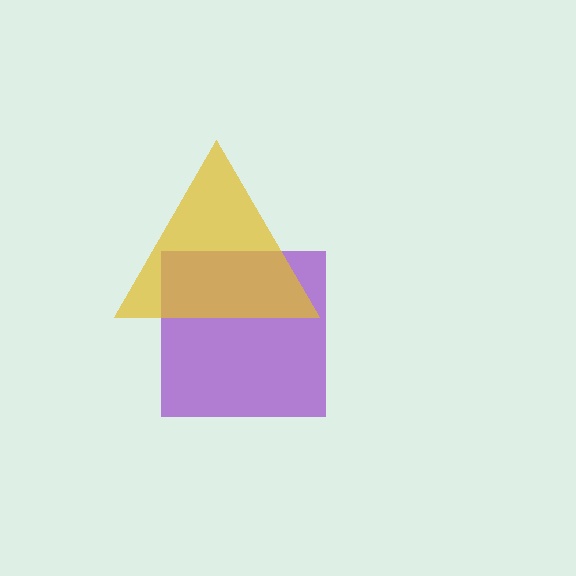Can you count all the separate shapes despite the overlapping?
Yes, there are 2 separate shapes.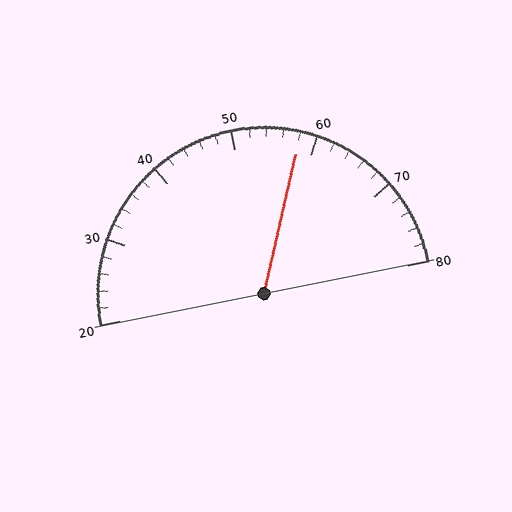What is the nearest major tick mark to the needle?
The nearest major tick mark is 60.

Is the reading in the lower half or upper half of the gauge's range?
The reading is in the upper half of the range (20 to 80).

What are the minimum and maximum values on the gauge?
The gauge ranges from 20 to 80.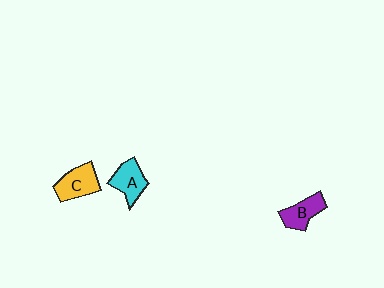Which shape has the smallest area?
Shape B (purple).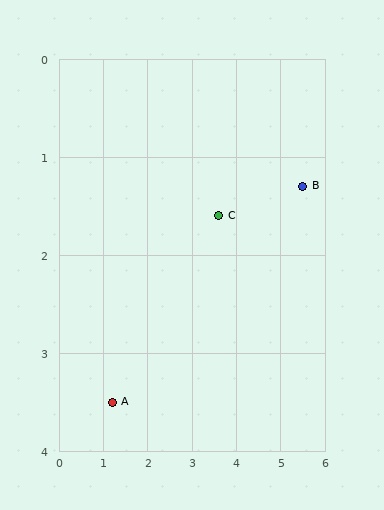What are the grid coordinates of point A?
Point A is at approximately (1.2, 3.5).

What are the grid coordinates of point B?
Point B is at approximately (5.5, 1.3).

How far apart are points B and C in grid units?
Points B and C are about 1.9 grid units apart.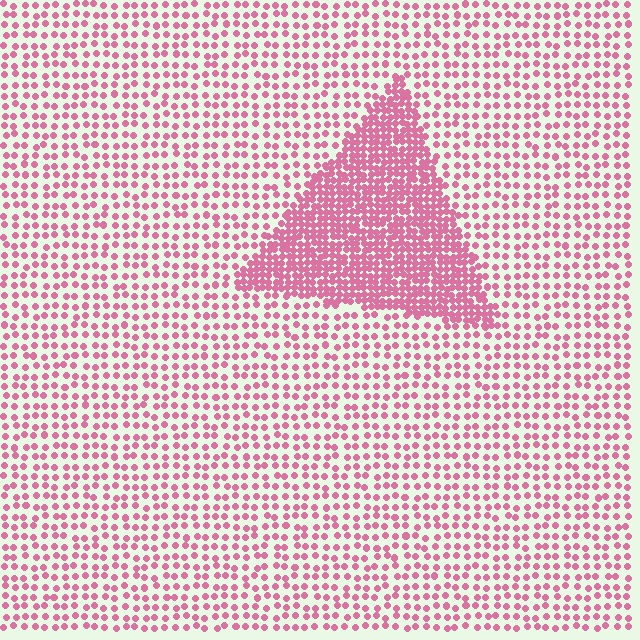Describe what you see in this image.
The image contains small pink elements arranged at two different densities. A triangle-shaped region is visible where the elements are more densely packed than the surrounding area.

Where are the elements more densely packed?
The elements are more densely packed inside the triangle boundary.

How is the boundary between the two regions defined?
The boundary is defined by a change in element density (approximately 2.5x ratio). All elements are the same color, size, and shape.